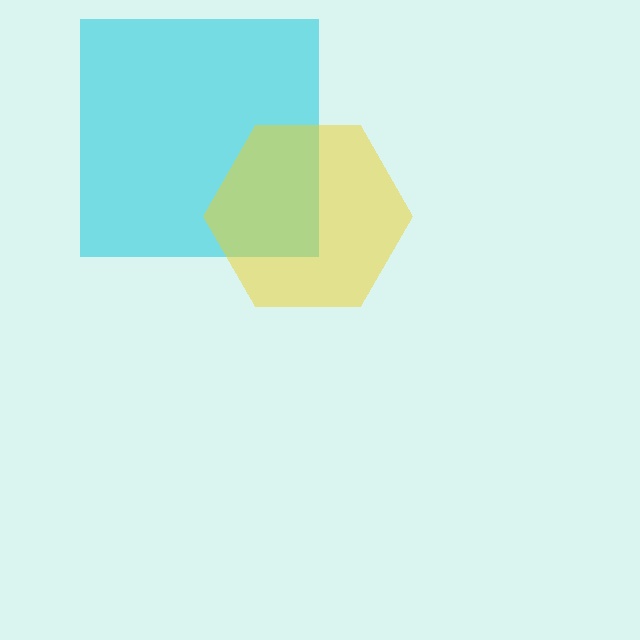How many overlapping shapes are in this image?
There are 2 overlapping shapes in the image.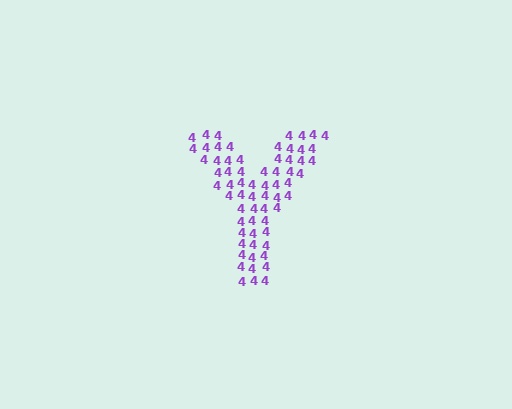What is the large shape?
The large shape is the letter Y.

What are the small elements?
The small elements are digit 4's.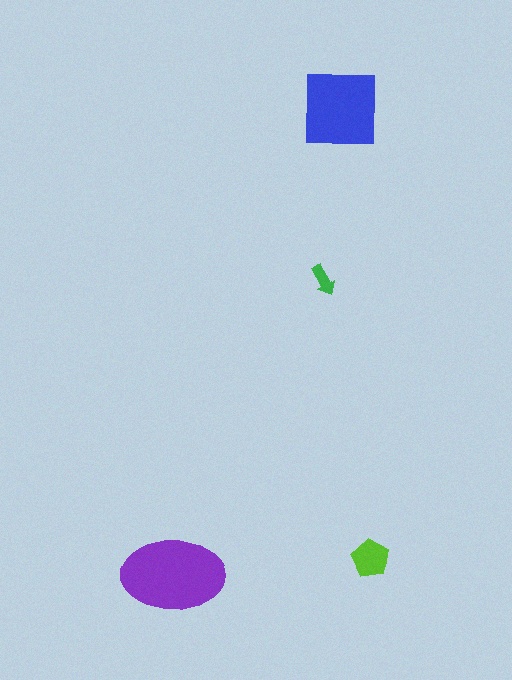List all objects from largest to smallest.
The purple ellipse, the blue square, the lime pentagon, the green arrow.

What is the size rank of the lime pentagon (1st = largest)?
3rd.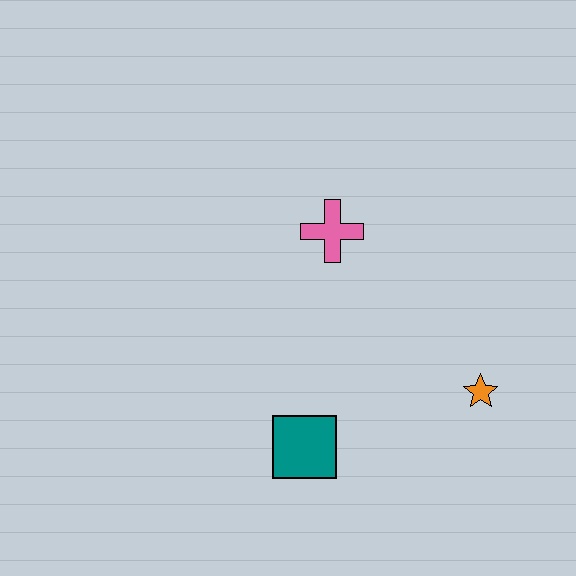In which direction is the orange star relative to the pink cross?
The orange star is below the pink cross.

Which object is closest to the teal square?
The orange star is closest to the teal square.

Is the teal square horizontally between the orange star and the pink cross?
No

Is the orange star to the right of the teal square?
Yes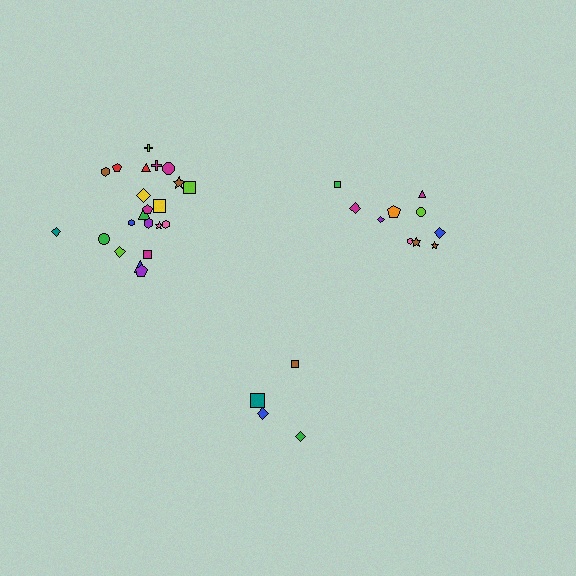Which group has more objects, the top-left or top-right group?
The top-left group.